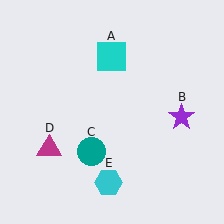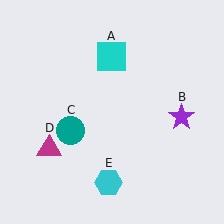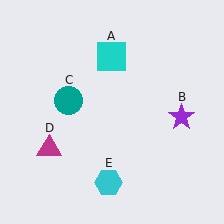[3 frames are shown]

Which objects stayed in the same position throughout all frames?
Cyan square (object A) and purple star (object B) and magenta triangle (object D) and cyan hexagon (object E) remained stationary.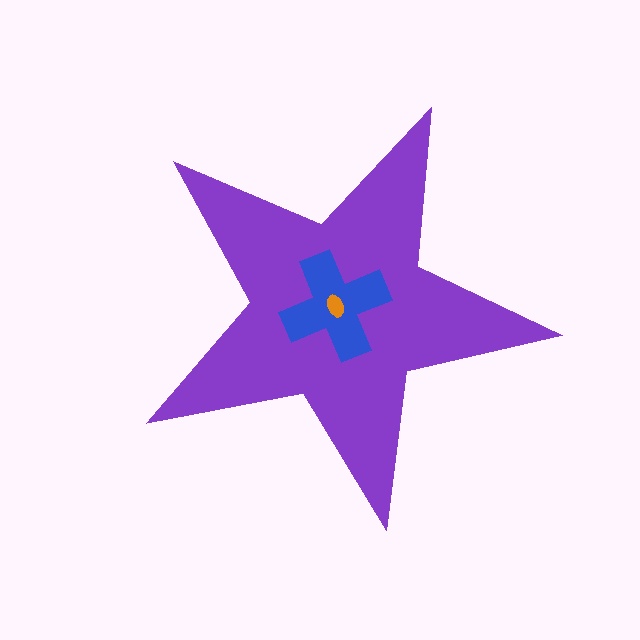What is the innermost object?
The orange ellipse.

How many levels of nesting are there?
3.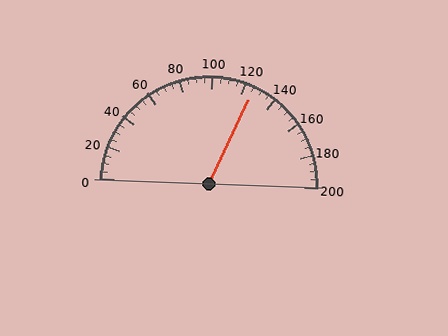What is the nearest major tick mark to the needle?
The nearest major tick mark is 120.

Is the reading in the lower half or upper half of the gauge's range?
The reading is in the upper half of the range (0 to 200).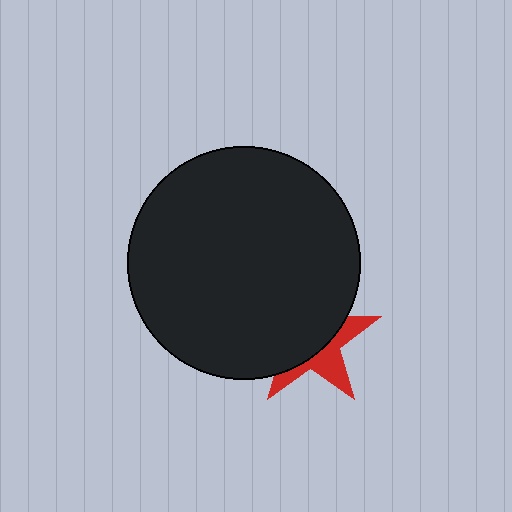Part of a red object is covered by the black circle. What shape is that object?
It is a star.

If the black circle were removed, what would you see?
You would see the complete red star.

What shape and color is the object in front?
The object in front is a black circle.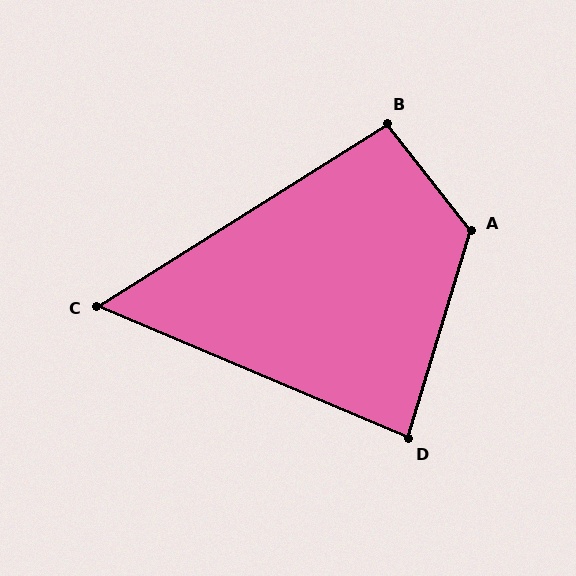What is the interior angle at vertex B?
Approximately 96 degrees (obtuse).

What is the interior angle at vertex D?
Approximately 84 degrees (acute).